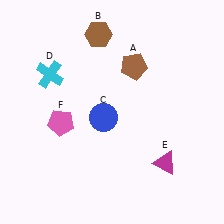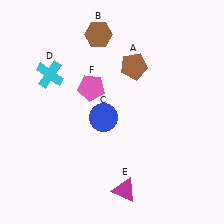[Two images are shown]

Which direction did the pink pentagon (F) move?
The pink pentagon (F) moved up.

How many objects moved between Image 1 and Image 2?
2 objects moved between the two images.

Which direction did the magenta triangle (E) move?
The magenta triangle (E) moved left.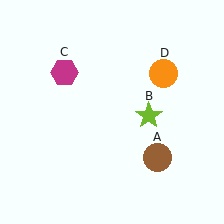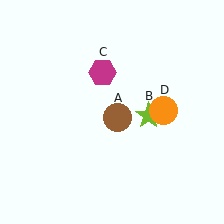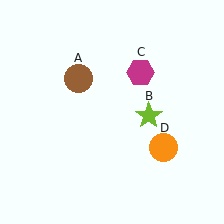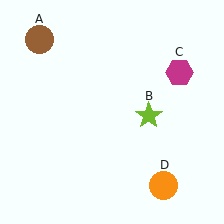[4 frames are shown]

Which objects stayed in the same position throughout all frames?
Lime star (object B) remained stationary.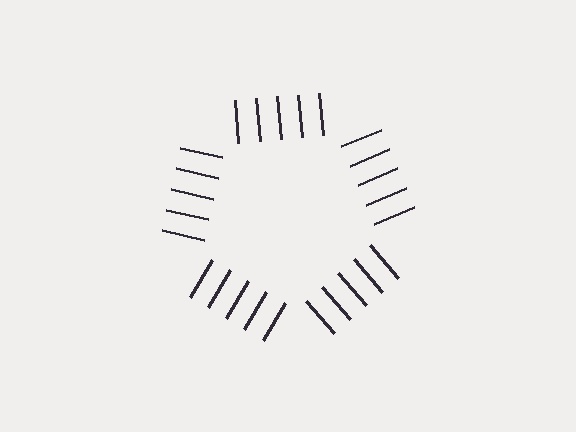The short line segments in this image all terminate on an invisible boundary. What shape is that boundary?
An illusory pentagon — the line segments terminate on its edges but no continuous stroke is drawn.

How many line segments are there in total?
25 — 5 along each of the 5 edges.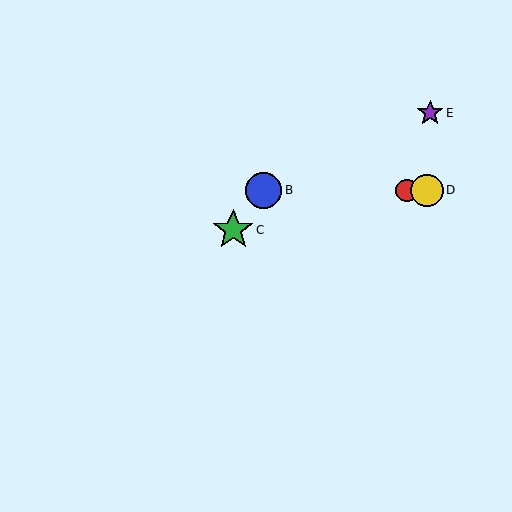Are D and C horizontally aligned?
No, D is at y≈190 and C is at y≈230.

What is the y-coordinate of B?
Object B is at y≈190.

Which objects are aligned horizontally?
Objects A, B, D are aligned horizontally.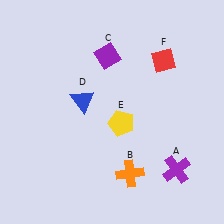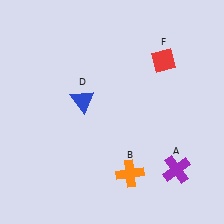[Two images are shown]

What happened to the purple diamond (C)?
The purple diamond (C) was removed in Image 2. It was in the top-left area of Image 1.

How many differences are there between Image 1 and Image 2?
There are 2 differences between the two images.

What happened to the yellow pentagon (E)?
The yellow pentagon (E) was removed in Image 2. It was in the bottom-right area of Image 1.